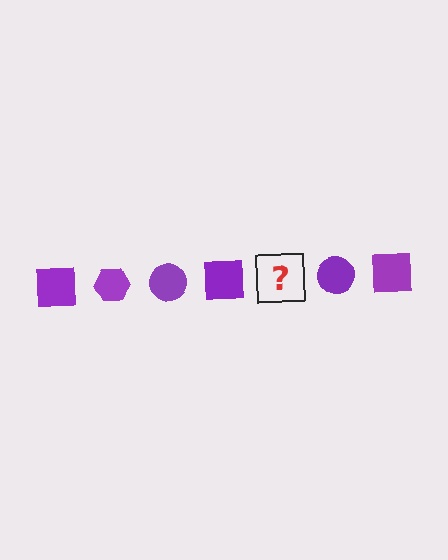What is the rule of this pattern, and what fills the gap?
The rule is that the pattern cycles through square, hexagon, circle shapes in purple. The gap should be filled with a purple hexagon.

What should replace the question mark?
The question mark should be replaced with a purple hexagon.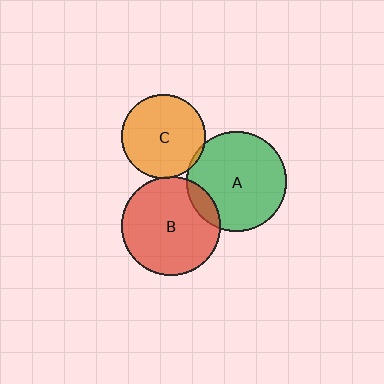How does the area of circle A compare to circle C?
Approximately 1.4 times.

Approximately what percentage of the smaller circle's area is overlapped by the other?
Approximately 5%.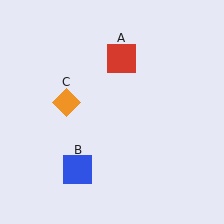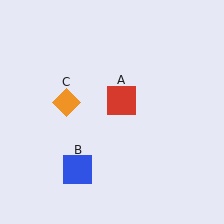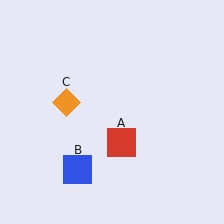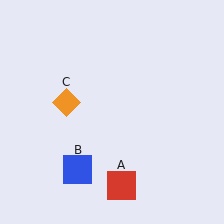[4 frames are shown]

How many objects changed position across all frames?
1 object changed position: red square (object A).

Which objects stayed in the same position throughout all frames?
Blue square (object B) and orange diamond (object C) remained stationary.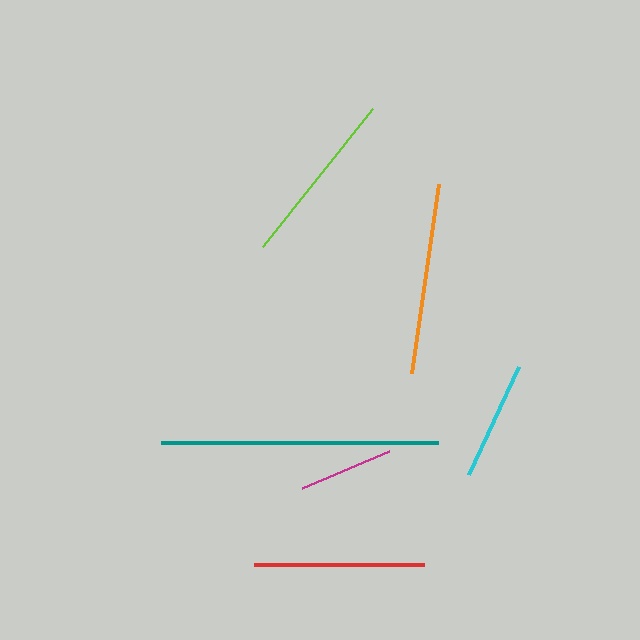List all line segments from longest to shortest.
From longest to shortest: teal, orange, lime, red, cyan, magenta.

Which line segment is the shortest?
The magenta line is the shortest at approximately 94 pixels.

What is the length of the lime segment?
The lime segment is approximately 176 pixels long.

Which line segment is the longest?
The teal line is the longest at approximately 277 pixels.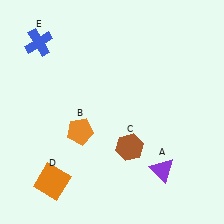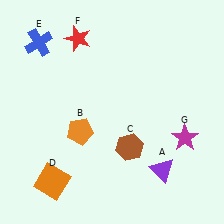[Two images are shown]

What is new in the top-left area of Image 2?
A red star (F) was added in the top-left area of Image 2.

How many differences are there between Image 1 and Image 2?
There are 2 differences between the two images.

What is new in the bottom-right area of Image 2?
A magenta star (G) was added in the bottom-right area of Image 2.